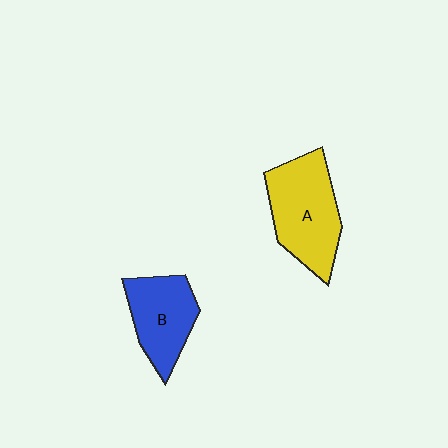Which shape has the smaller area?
Shape B (blue).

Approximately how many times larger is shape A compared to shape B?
Approximately 1.3 times.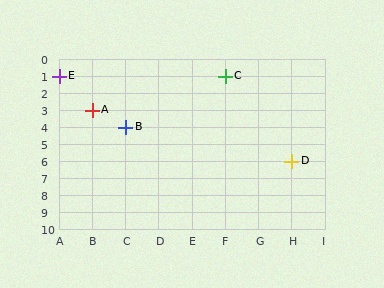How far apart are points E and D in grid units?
Points E and D are 7 columns and 5 rows apart (about 8.6 grid units diagonally).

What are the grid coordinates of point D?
Point D is at grid coordinates (H, 6).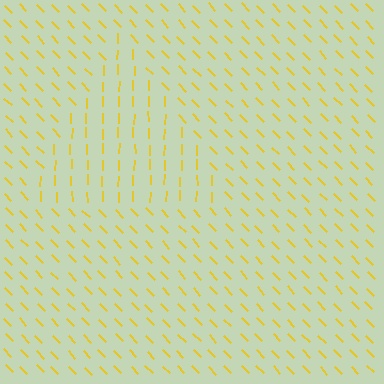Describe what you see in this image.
The image is filled with small yellow line segments. A triangle region in the image has lines oriented differently from the surrounding lines, creating a visible texture boundary.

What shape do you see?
I see a triangle.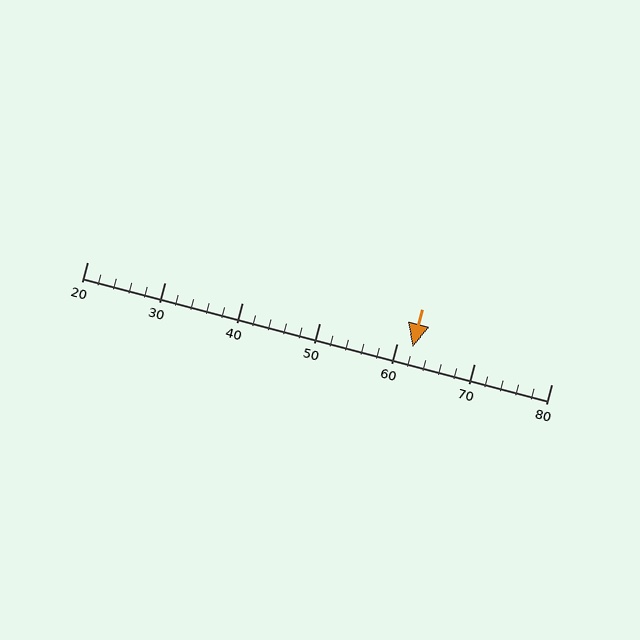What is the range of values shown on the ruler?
The ruler shows values from 20 to 80.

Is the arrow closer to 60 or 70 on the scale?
The arrow is closer to 60.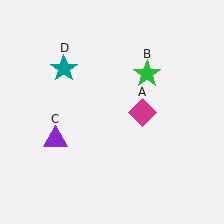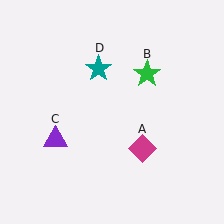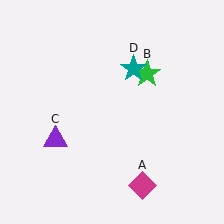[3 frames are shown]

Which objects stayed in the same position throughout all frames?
Green star (object B) and purple triangle (object C) remained stationary.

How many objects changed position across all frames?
2 objects changed position: magenta diamond (object A), teal star (object D).